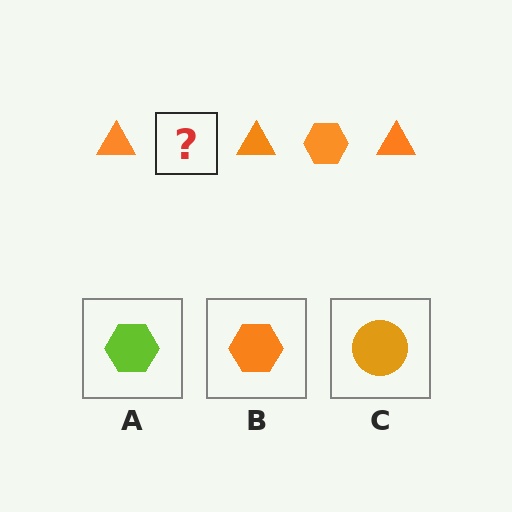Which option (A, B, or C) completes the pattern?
B.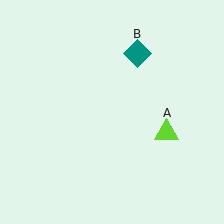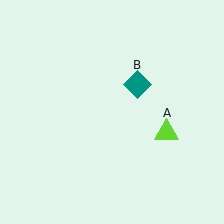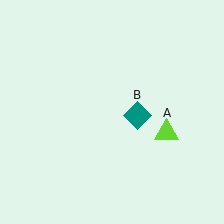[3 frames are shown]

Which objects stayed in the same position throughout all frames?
Lime triangle (object A) remained stationary.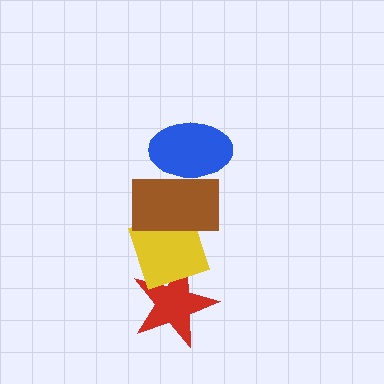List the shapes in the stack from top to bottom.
From top to bottom: the blue ellipse, the brown rectangle, the yellow diamond, the red star.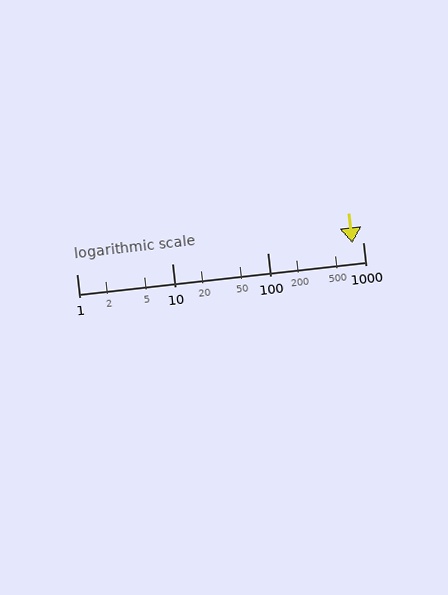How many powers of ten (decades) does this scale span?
The scale spans 3 decades, from 1 to 1000.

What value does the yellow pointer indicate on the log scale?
The pointer indicates approximately 780.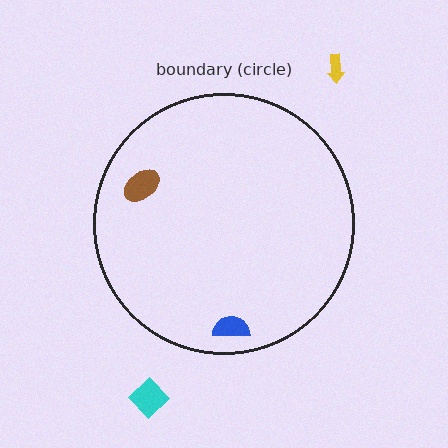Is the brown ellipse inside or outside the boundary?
Inside.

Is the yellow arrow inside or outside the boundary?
Outside.